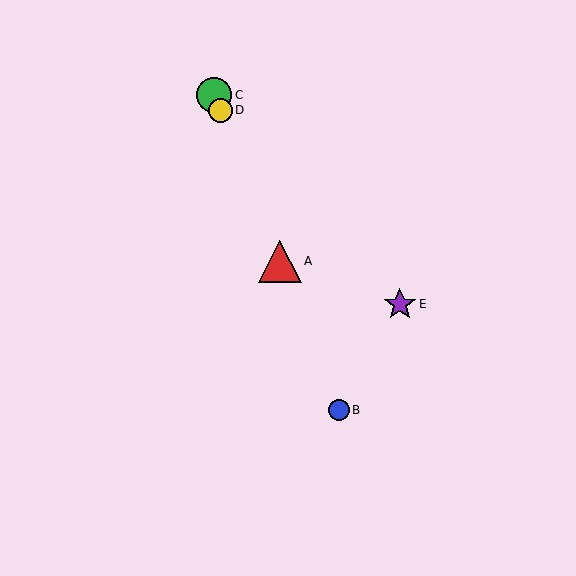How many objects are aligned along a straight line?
4 objects (A, B, C, D) are aligned along a straight line.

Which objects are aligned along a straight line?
Objects A, B, C, D are aligned along a straight line.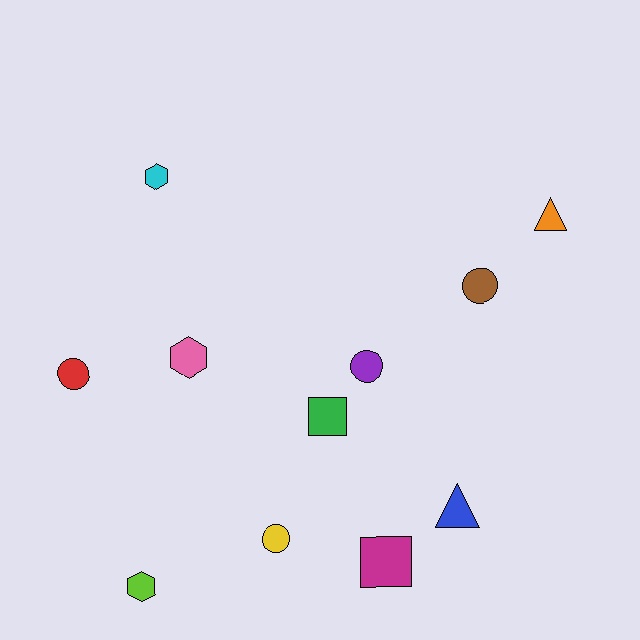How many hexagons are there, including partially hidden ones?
There are 3 hexagons.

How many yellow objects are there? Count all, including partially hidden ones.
There is 1 yellow object.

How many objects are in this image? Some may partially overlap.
There are 11 objects.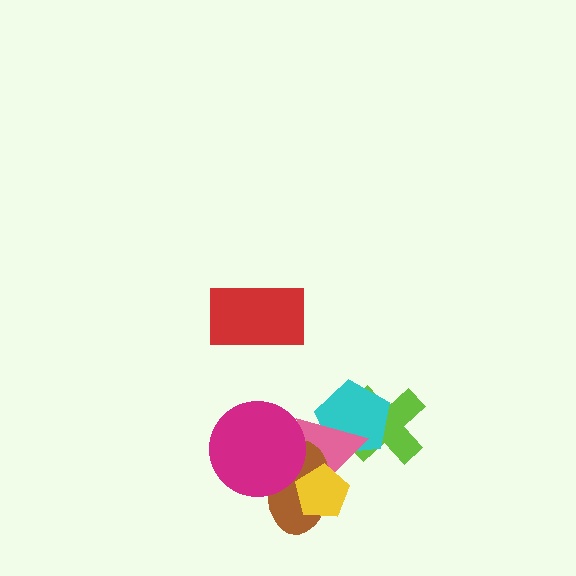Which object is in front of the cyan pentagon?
The pink triangle is in front of the cyan pentagon.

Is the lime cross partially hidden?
Yes, it is partially covered by another shape.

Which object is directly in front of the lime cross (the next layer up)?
The cyan pentagon is directly in front of the lime cross.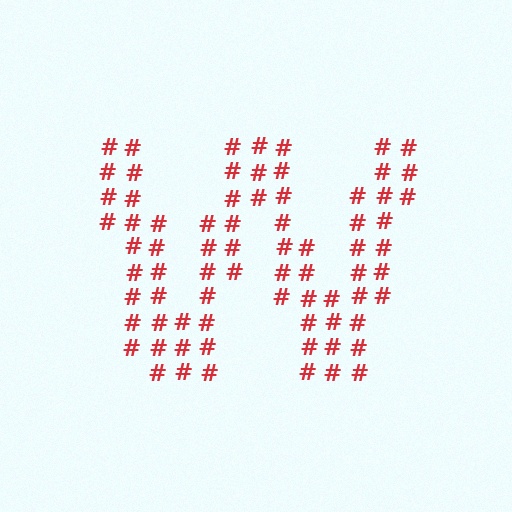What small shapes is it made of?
It is made of small hash symbols.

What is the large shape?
The large shape is the letter W.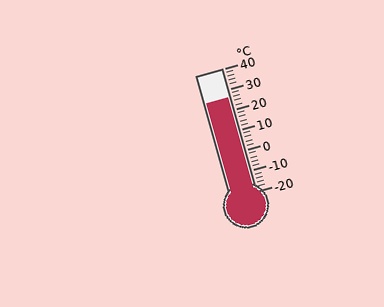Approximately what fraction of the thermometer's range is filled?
The thermometer is filled to approximately 75% of its range.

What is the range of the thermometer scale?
The thermometer scale ranges from -20°C to 40°C.